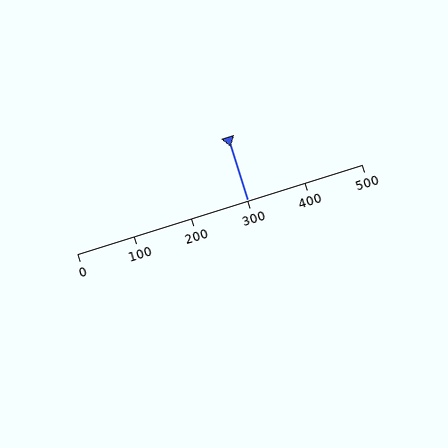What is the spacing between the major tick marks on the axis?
The major ticks are spaced 100 apart.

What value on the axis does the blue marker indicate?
The marker indicates approximately 300.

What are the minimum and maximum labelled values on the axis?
The axis runs from 0 to 500.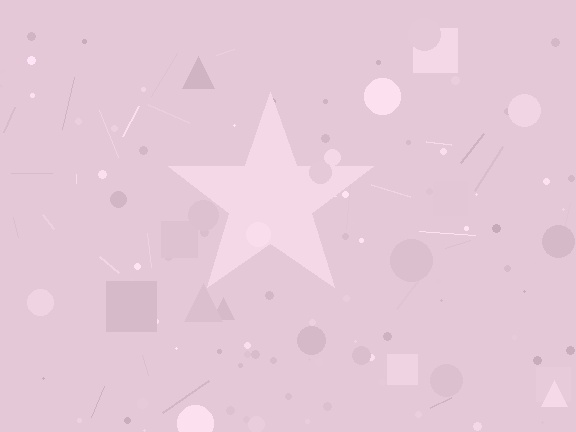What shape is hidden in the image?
A star is hidden in the image.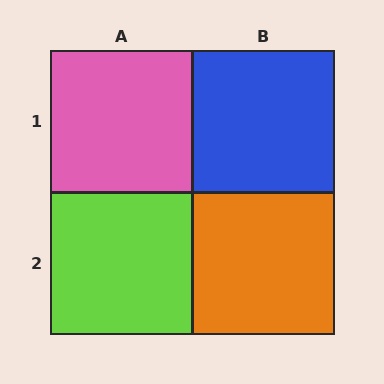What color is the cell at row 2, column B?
Orange.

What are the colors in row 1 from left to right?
Pink, blue.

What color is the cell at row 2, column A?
Lime.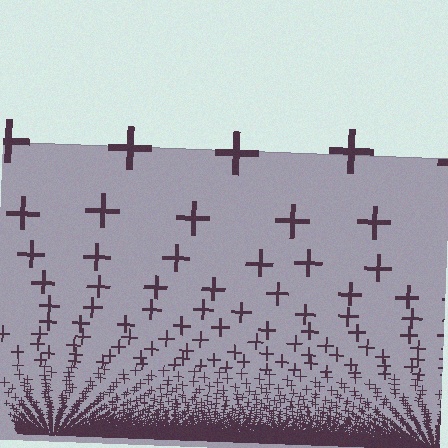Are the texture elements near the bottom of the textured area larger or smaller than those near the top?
Smaller. The gradient is inverted — elements near the bottom are smaller and denser.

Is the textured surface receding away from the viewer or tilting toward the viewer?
The surface appears to tilt toward the viewer. Texture elements get larger and sparser toward the top.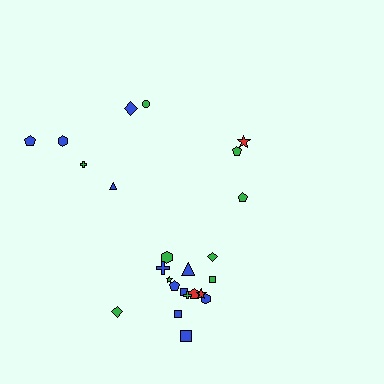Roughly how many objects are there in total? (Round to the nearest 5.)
Roughly 25 objects in total.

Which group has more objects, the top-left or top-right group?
The top-left group.